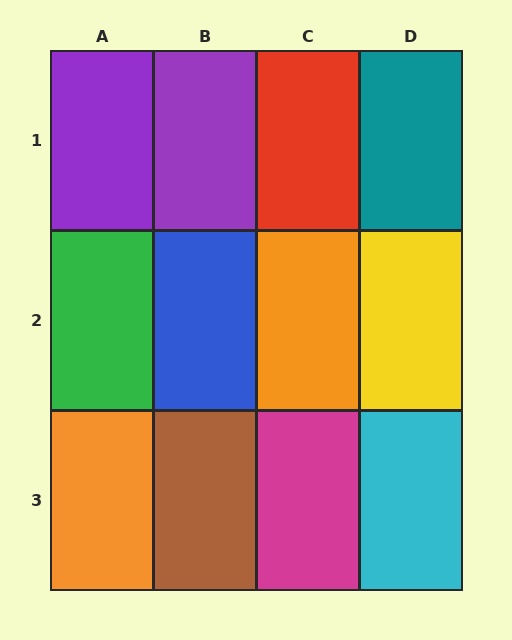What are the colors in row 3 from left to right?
Orange, brown, magenta, cyan.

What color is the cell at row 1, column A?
Purple.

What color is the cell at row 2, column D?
Yellow.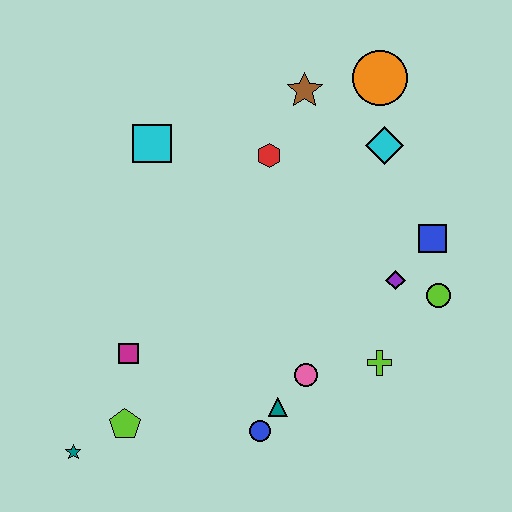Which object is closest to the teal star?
The lime pentagon is closest to the teal star.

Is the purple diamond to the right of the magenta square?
Yes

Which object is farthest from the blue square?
The teal star is farthest from the blue square.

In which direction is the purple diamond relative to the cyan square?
The purple diamond is to the right of the cyan square.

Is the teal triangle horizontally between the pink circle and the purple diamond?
No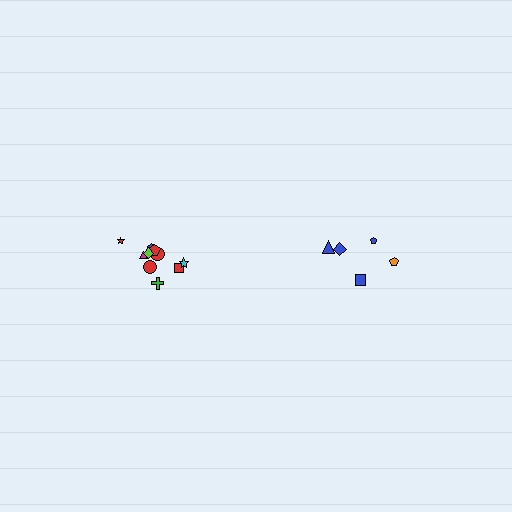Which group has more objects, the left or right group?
The left group.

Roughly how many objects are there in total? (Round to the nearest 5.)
Roughly 15 objects in total.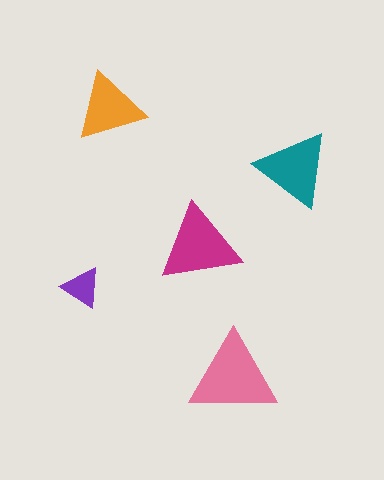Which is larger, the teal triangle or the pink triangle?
The pink one.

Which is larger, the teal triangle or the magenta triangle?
The magenta one.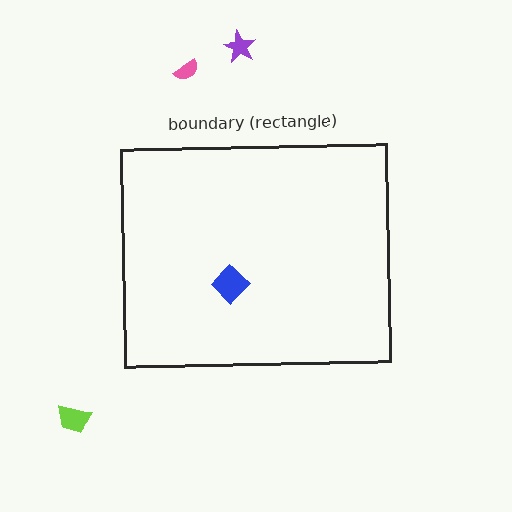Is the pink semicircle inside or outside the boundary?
Outside.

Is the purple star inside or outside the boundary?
Outside.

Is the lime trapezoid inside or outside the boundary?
Outside.